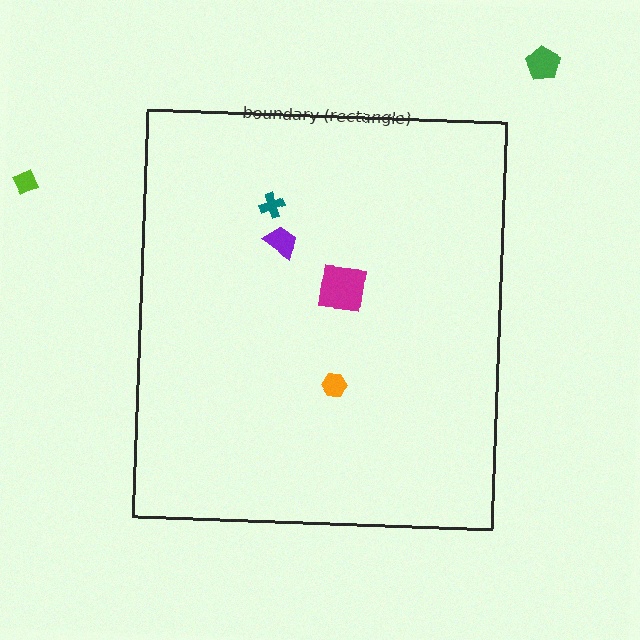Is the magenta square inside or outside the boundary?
Inside.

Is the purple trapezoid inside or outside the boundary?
Inside.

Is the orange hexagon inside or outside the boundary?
Inside.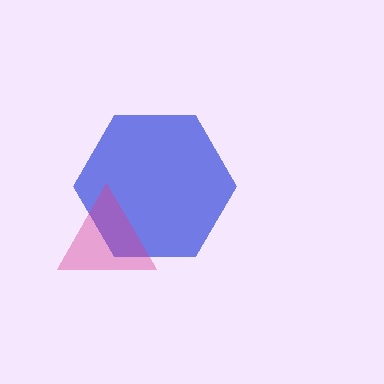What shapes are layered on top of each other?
The layered shapes are: a blue hexagon, a magenta triangle.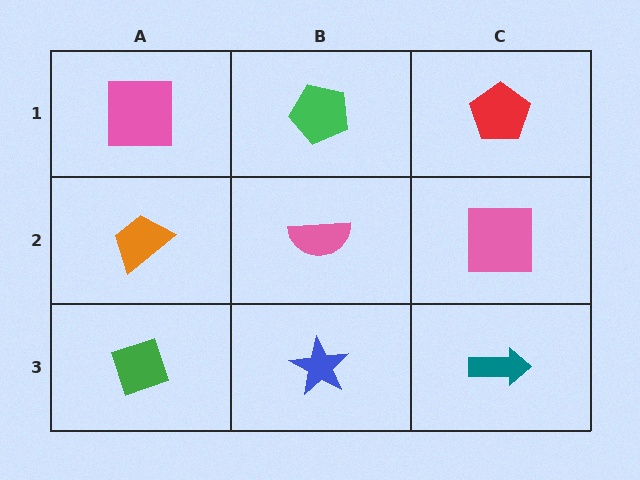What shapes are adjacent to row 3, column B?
A pink semicircle (row 2, column B), a green diamond (row 3, column A), a teal arrow (row 3, column C).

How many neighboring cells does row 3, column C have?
2.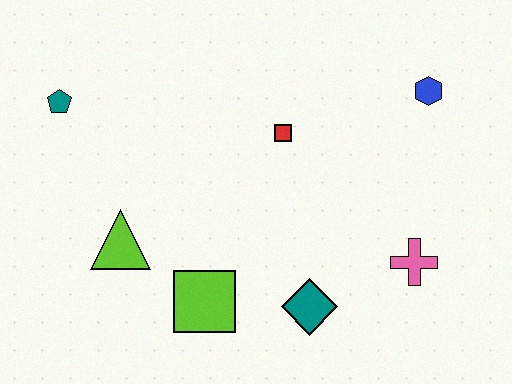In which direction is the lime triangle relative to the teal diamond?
The lime triangle is to the left of the teal diamond.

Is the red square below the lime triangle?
No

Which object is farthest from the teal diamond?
The teal pentagon is farthest from the teal diamond.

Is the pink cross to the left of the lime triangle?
No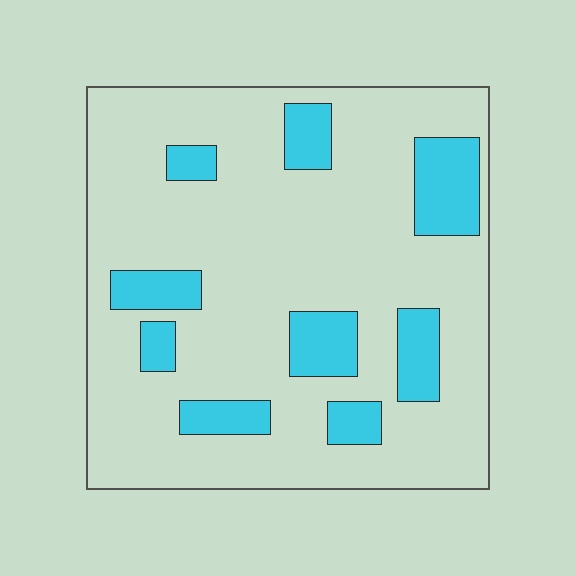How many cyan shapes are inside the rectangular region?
9.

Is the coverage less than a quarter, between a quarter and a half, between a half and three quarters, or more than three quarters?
Less than a quarter.